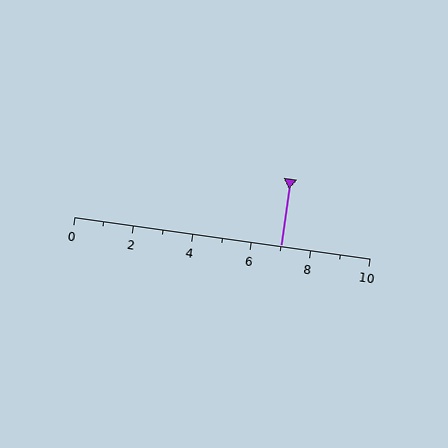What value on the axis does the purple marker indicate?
The marker indicates approximately 7.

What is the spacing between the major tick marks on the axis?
The major ticks are spaced 2 apart.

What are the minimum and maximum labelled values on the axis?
The axis runs from 0 to 10.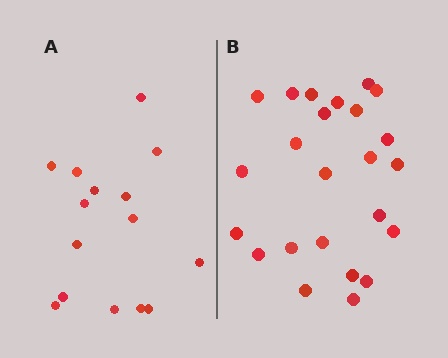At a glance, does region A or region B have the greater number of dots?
Region B (the right region) has more dots.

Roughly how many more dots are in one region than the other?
Region B has roughly 8 or so more dots than region A.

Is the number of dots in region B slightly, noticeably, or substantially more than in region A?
Region B has substantially more. The ratio is roughly 1.6 to 1.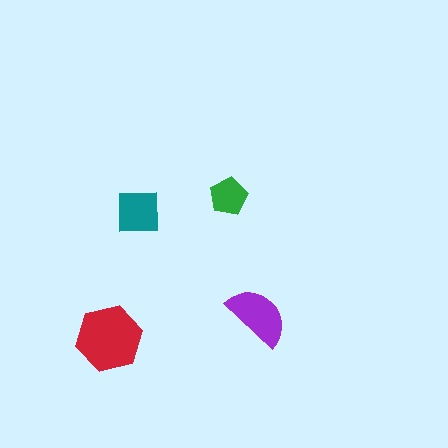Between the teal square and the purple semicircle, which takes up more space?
The purple semicircle.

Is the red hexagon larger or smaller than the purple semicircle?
Larger.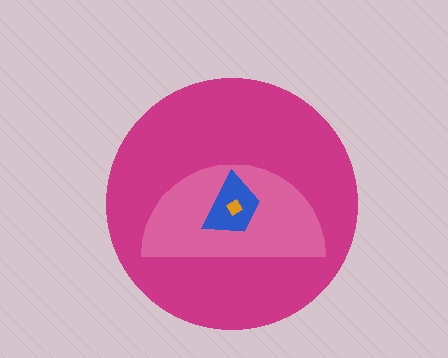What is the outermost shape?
The magenta circle.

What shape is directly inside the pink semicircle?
The blue trapezoid.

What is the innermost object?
The orange diamond.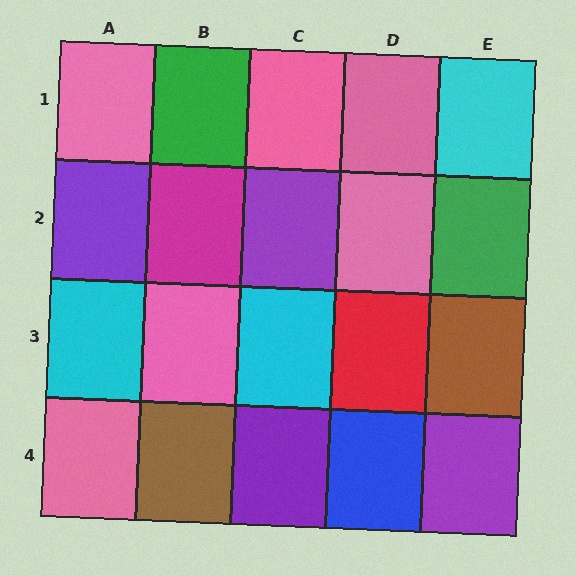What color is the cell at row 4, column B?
Brown.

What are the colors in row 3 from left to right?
Cyan, pink, cyan, red, brown.